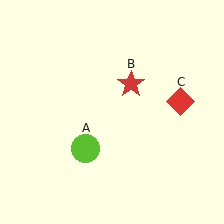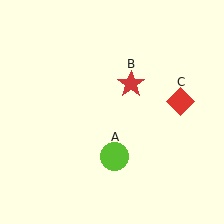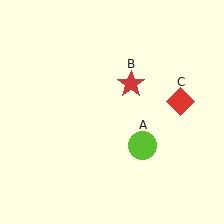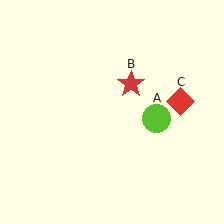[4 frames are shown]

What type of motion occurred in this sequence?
The lime circle (object A) rotated counterclockwise around the center of the scene.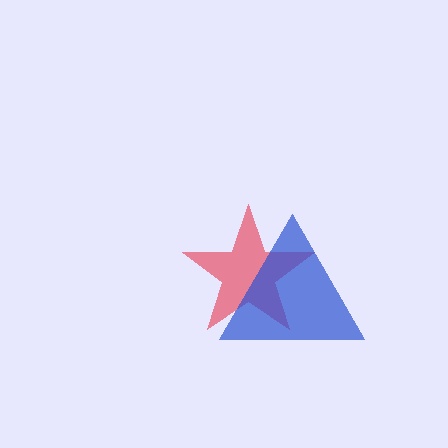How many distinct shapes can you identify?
There are 2 distinct shapes: a red star, a blue triangle.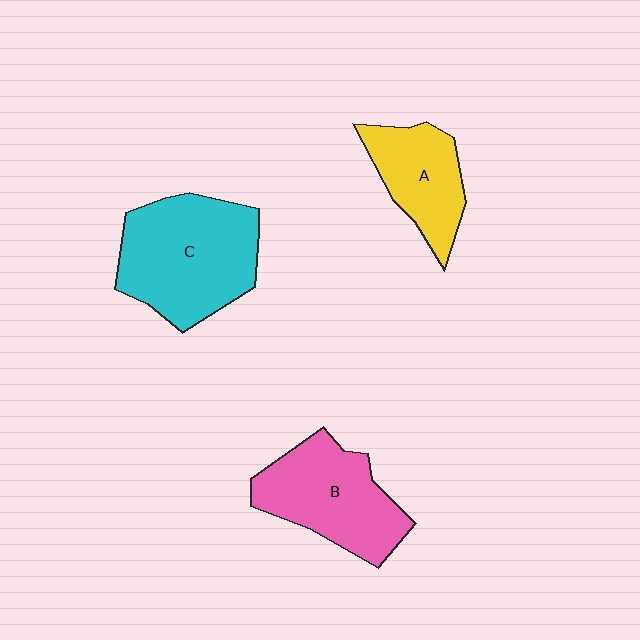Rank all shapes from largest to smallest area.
From largest to smallest: C (cyan), B (pink), A (yellow).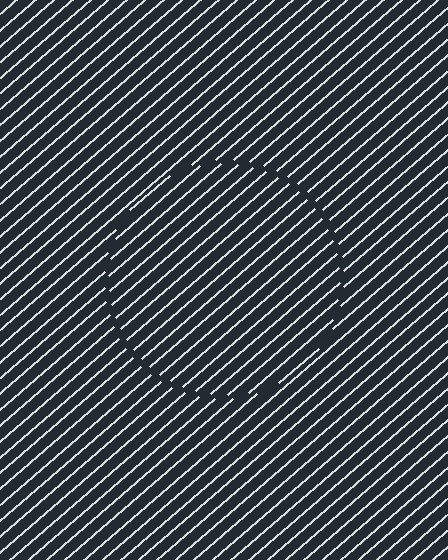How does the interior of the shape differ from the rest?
The interior of the shape contains the same grating, shifted by half a period — the contour is defined by the phase discontinuity where line-ends from the inner and outer gratings abut.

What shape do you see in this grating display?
An illusory circle. The interior of the shape contains the same grating, shifted by half a period — the contour is defined by the phase discontinuity where line-ends from the inner and outer gratings abut.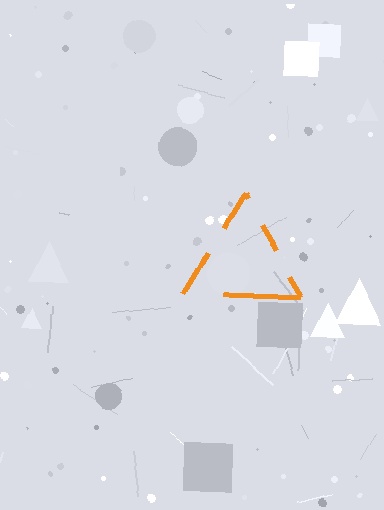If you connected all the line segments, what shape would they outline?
They would outline a triangle.